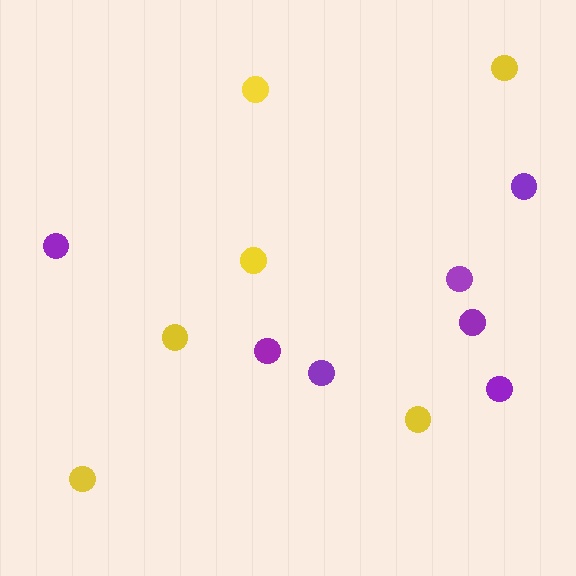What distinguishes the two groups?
There are 2 groups: one group of purple circles (7) and one group of yellow circles (6).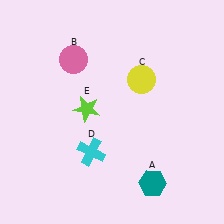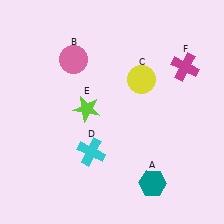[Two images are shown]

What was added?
A magenta cross (F) was added in Image 2.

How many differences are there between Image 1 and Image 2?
There is 1 difference between the two images.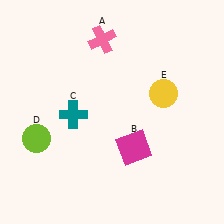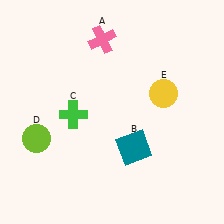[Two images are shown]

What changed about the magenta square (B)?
In Image 1, B is magenta. In Image 2, it changed to teal.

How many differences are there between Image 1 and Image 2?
There are 2 differences between the two images.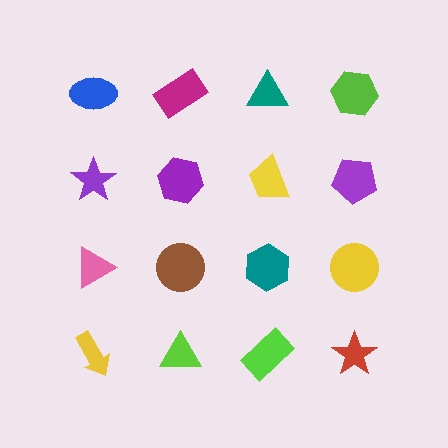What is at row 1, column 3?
A teal triangle.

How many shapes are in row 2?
4 shapes.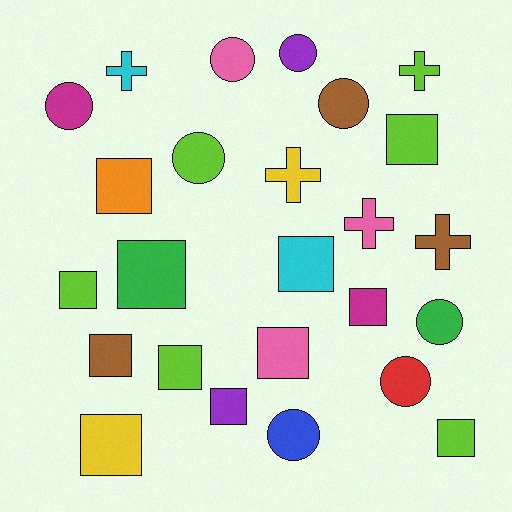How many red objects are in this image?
There is 1 red object.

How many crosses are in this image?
There are 5 crosses.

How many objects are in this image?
There are 25 objects.